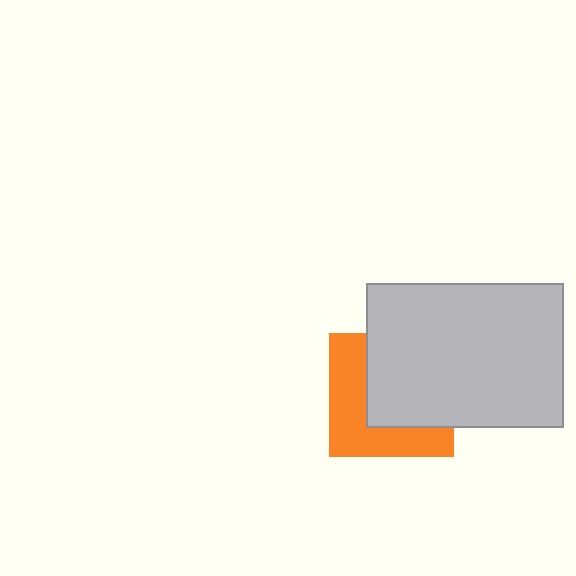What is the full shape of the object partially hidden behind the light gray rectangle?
The partially hidden object is an orange square.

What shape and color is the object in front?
The object in front is a light gray rectangle.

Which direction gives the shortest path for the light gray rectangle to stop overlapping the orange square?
Moving toward the upper-right gives the shortest separation.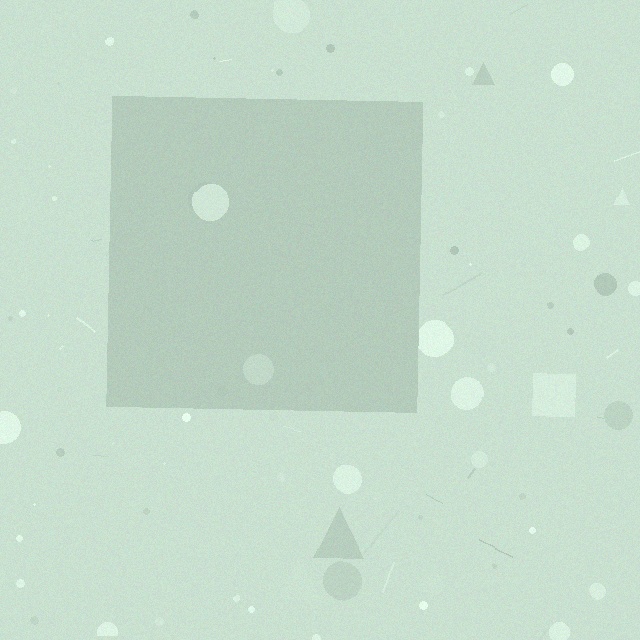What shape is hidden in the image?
A square is hidden in the image.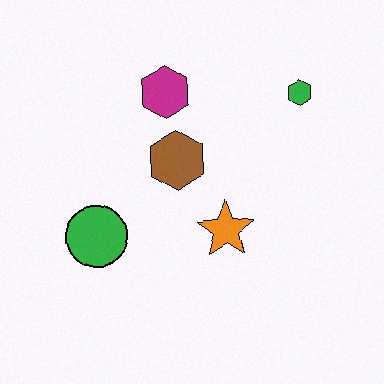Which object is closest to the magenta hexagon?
The brown hexagon is closest to the magenta hexagon.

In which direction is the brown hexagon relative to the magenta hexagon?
The brown hexagon is below the magenta hexagon.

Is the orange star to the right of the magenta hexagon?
Yes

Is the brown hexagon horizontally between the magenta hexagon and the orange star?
Yes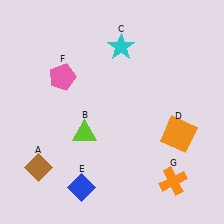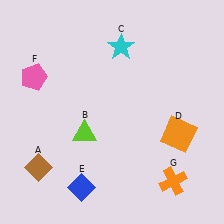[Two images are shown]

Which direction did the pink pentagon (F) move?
The pink pentagon (F) moved left.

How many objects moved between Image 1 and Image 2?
1 object moved between the two images.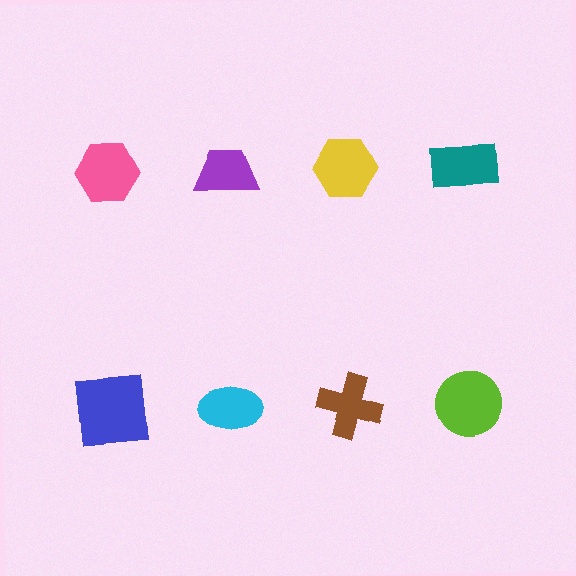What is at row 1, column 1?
A pink hexagon.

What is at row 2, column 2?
A cyan ellipse.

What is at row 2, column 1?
A blue square.